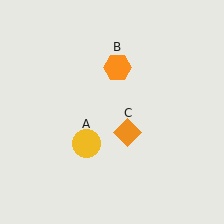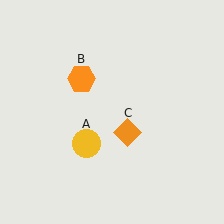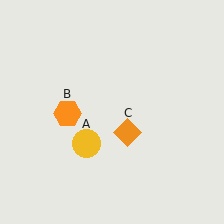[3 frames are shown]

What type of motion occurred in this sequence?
The orange hexagon (object B) rotated counterclockwise around the center of the scene.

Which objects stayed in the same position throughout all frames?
Yellow circle (object A) and orange diamond (object C) remained stationary.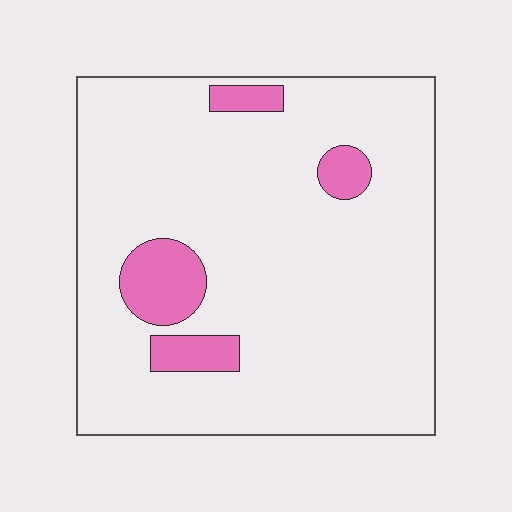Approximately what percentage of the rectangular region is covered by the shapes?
Approximately 10%.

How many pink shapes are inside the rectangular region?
4.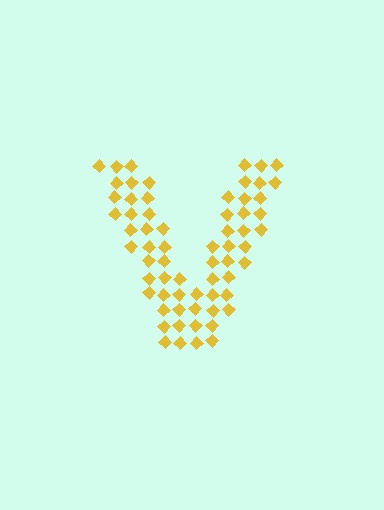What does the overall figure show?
The overall figure shows the letter V.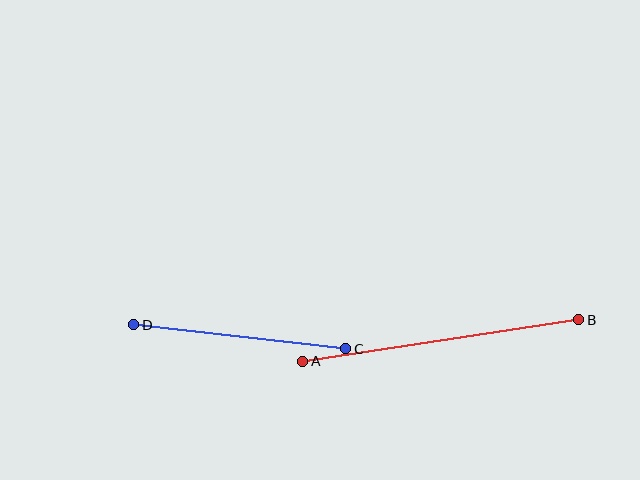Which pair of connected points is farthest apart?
Points A and B are farthest apart.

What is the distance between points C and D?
The distance is approximately 213 pixels.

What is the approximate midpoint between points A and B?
The midpoint is at approximately (441, 341) pixels.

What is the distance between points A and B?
The distance is approximately 279 pixels.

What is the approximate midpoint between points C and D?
The midpoint is at approximately (240, 337) pixels.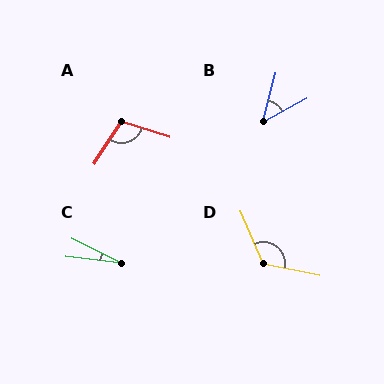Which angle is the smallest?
C, at approximately 19 degrees.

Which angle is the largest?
D, at approximately 125 degrees.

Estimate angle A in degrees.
Approximately 106 degrees.